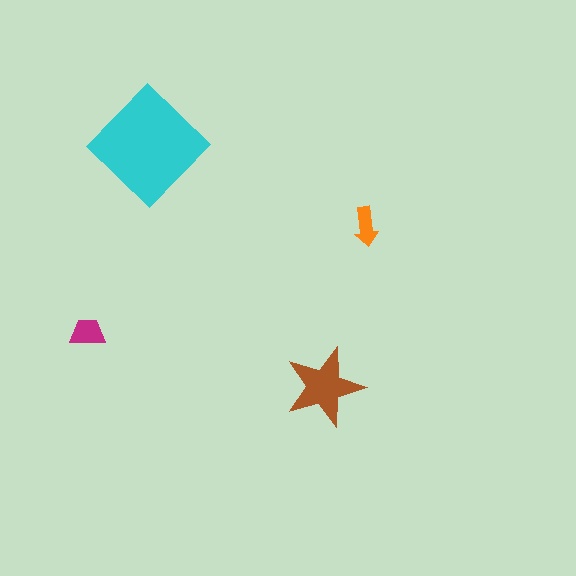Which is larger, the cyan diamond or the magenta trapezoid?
The cyan diamond.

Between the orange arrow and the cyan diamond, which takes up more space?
The cyan diamond.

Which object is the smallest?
The orange arrow.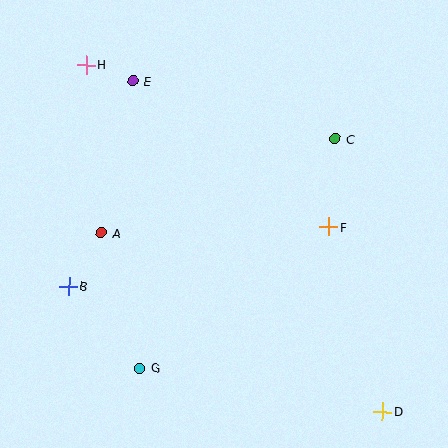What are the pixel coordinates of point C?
Point C is at (335, 139).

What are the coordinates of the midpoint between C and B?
The midpoint between C and B is at (202, 213).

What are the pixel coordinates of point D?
Point D is at (382, 412).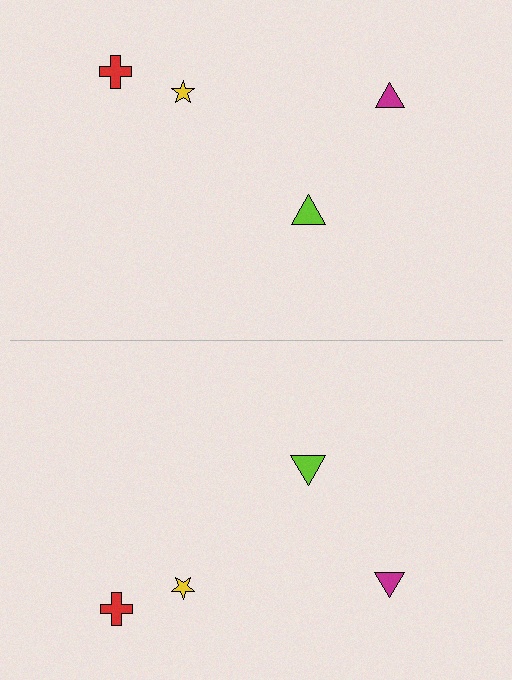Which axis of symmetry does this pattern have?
The pattern has a horizontal axis of symmetry running through the center of the image.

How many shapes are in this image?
There are 8 shapes in this image.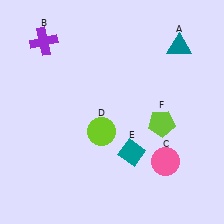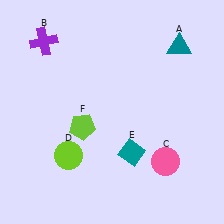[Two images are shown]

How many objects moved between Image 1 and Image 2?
2 objects moved between the two images.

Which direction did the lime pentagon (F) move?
The lime pentagon (F) moved left.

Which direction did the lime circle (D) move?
The lime circle (D) moved left.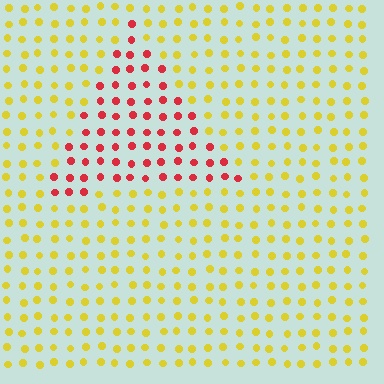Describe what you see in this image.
The image is filled with small yellow elements in a uniform arrangement. A triangle-shaped region is visible where the elements are tinted to a slightly different hue, forming a subtle color boundary.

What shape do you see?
I see a triangle.